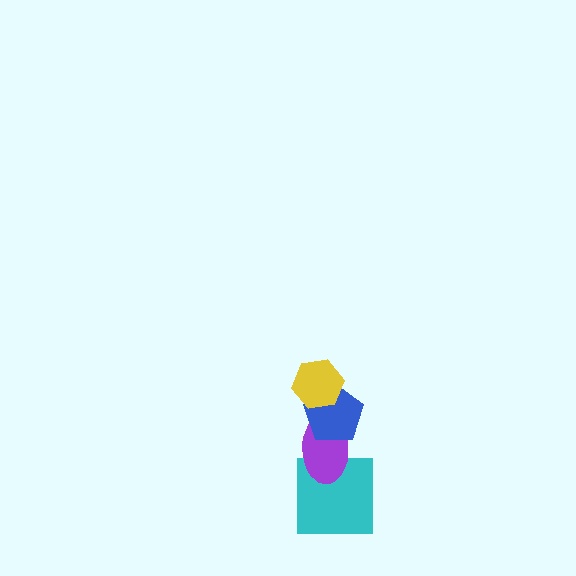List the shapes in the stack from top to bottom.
From top to bottom: the yellow hexagon, the blue pentagon, the purple ellipse, the cyan square.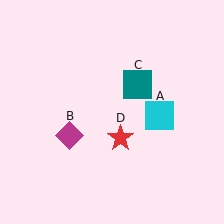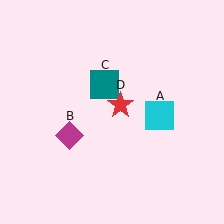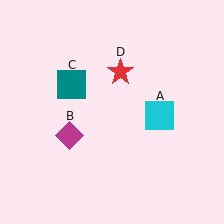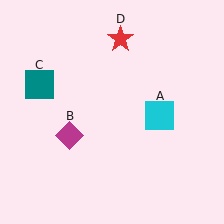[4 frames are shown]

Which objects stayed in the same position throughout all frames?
Cyan square (object A) and magenta diamond (object B) remained stationary.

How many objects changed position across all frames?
2 objects changed position: teal square (object C), red star (object D).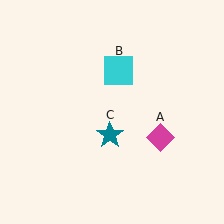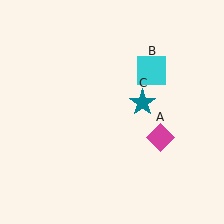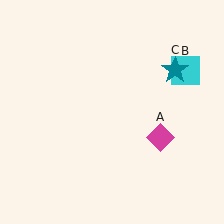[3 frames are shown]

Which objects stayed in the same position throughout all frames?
Magenta diamond (object A) remained stationary.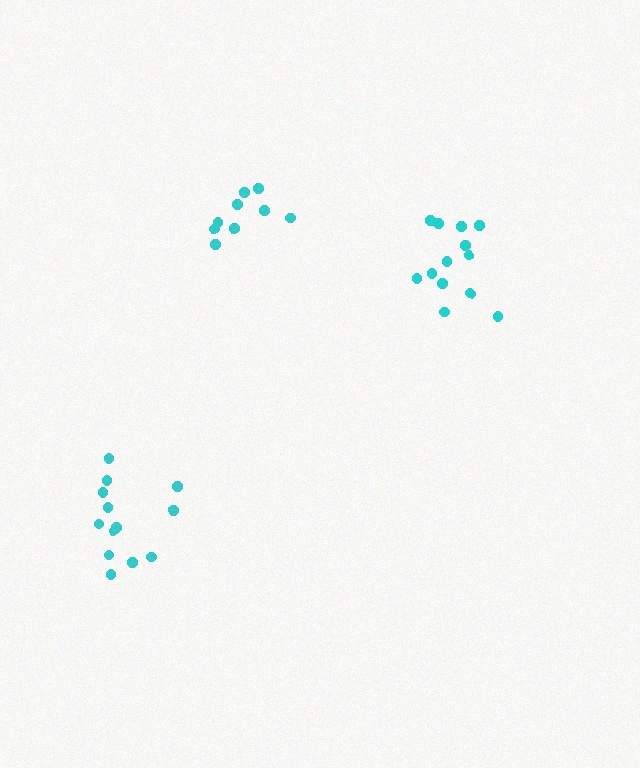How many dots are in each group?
Group 1: 13 dots, Group 2: 9 dots, Group 3: 13 dots (35 total).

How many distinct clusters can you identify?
There are 3 distinct clusters.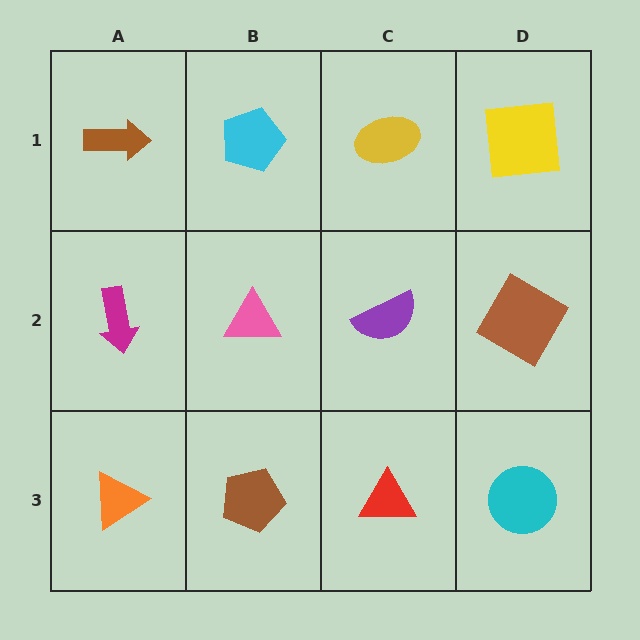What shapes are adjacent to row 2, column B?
A cyan pentagon (row 1, column B), a brown pentagon (row 3, column B), a magenta arrow (row 2, column A), a purple semicircle (row 2, column C).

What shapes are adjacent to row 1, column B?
A pink triangle (row 2, column B), a brown arrow (row 1, column A), a yellow ellipse (row 1, column C).